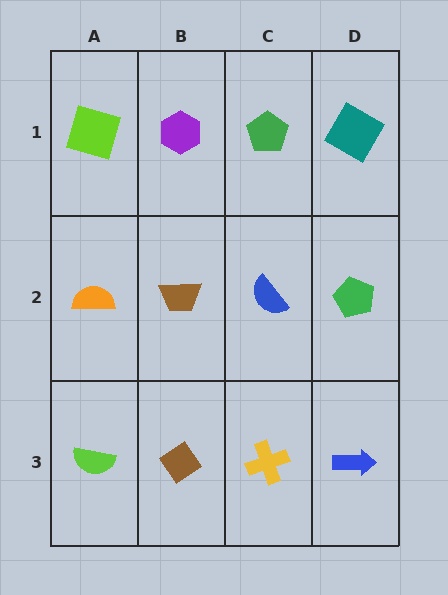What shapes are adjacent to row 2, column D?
A teal diamond (row 1, column D), a blue arrow (row 3, column D), a blue semicircle (row 2, column C).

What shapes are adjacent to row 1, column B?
A brown trapezoid (row 2, column B), a lime square (row 1, column A), a green pentagon (row 1, column C).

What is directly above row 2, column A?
A lime square.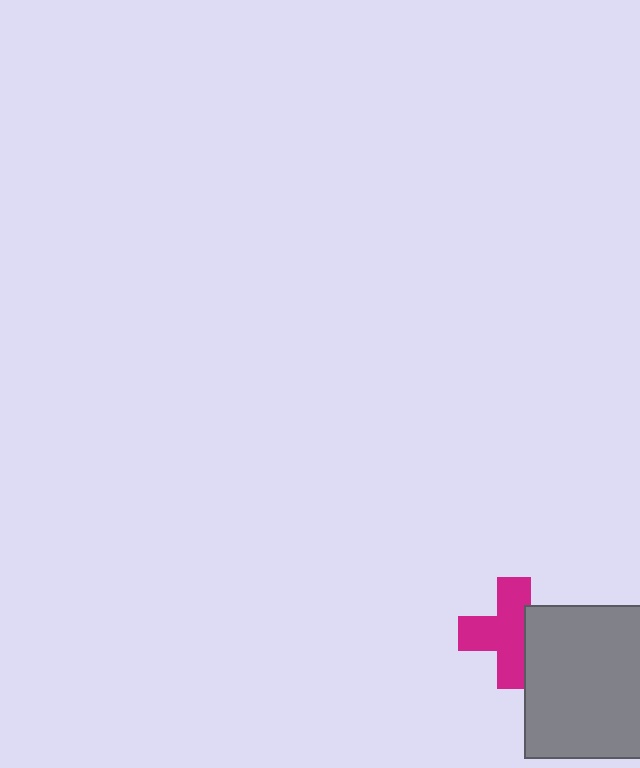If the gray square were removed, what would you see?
You would see the complete magenta cross.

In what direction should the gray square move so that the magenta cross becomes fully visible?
The gray square should move right. That is the shortest direction to clear the overlap and leave the magenta cross fully visible.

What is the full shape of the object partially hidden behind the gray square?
The partially hidden object is a magenta cross.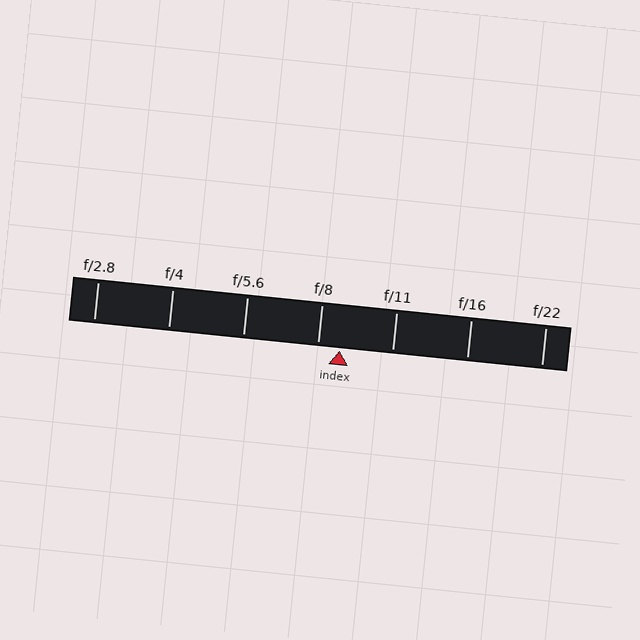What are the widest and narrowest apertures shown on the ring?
The widest aperture shown is f/2.8 and the narrowest is f/22.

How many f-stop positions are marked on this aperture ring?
There are 7 f-stop positions marked.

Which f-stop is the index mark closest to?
The index mark is closest to f/8.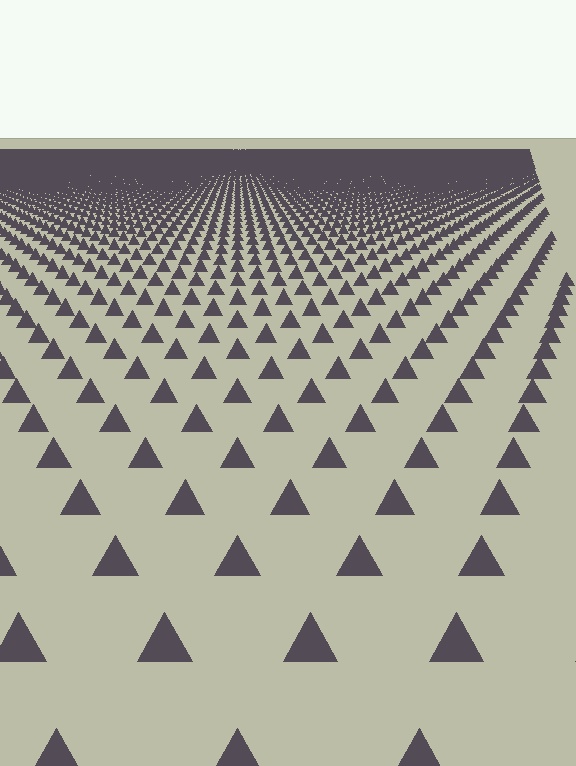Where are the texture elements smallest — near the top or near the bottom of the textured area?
Near the top.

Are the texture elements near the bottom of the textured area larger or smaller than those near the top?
Larger. Near the bottom, elements are closer to the viewer and appear at a bigger on-screen size.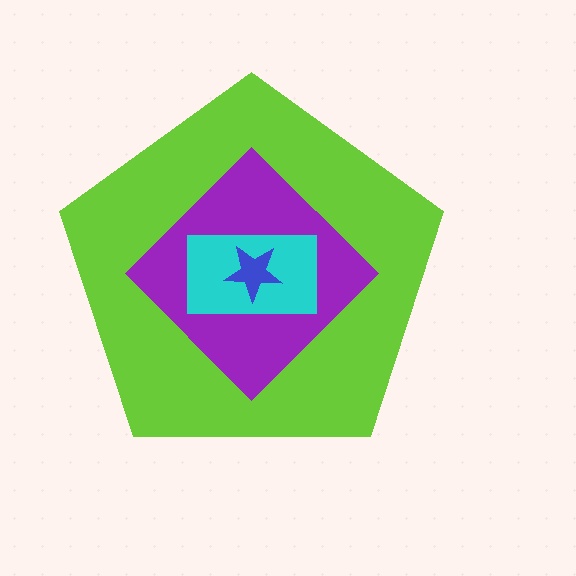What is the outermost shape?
The lime pentagon.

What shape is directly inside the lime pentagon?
The purple diamond.